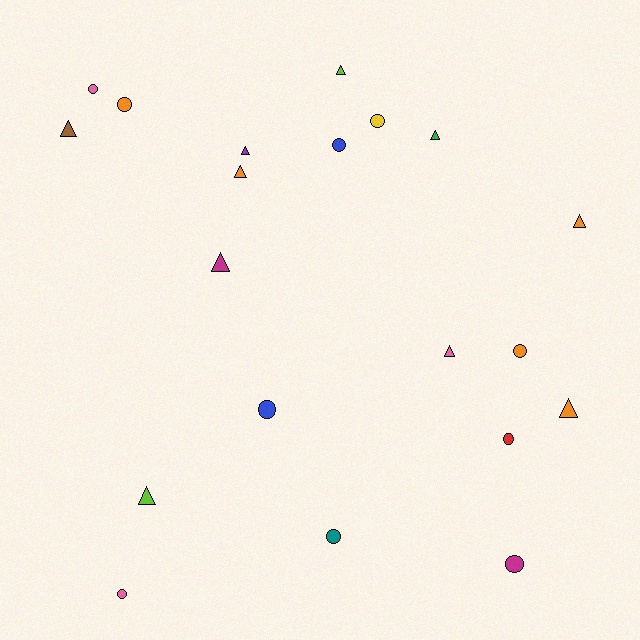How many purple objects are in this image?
There is 1 purple object.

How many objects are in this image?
There are 20 objects.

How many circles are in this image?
There are 10 circles.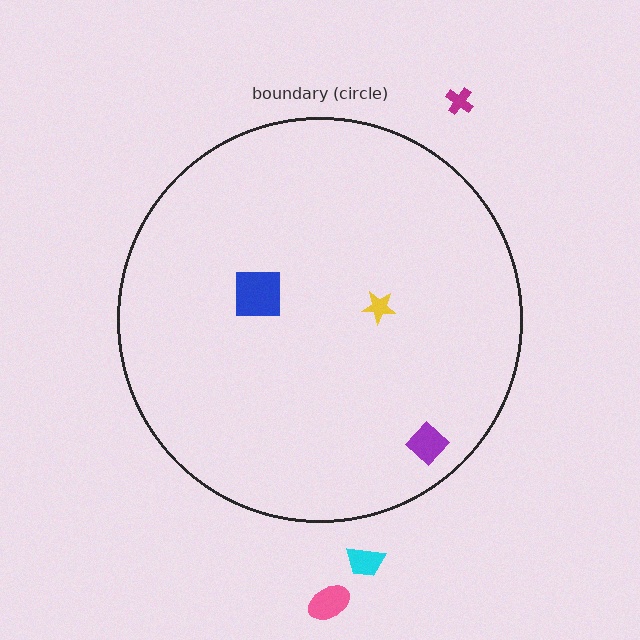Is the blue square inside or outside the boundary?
Inside.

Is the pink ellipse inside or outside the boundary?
Outside.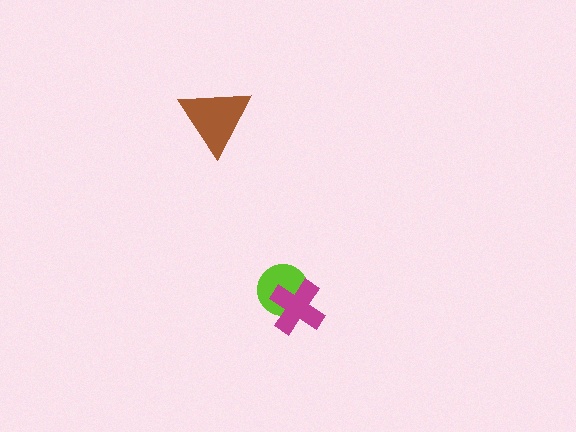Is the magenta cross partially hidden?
No, no other shape covers it.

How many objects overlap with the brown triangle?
0 objects overlap with the brown triangle.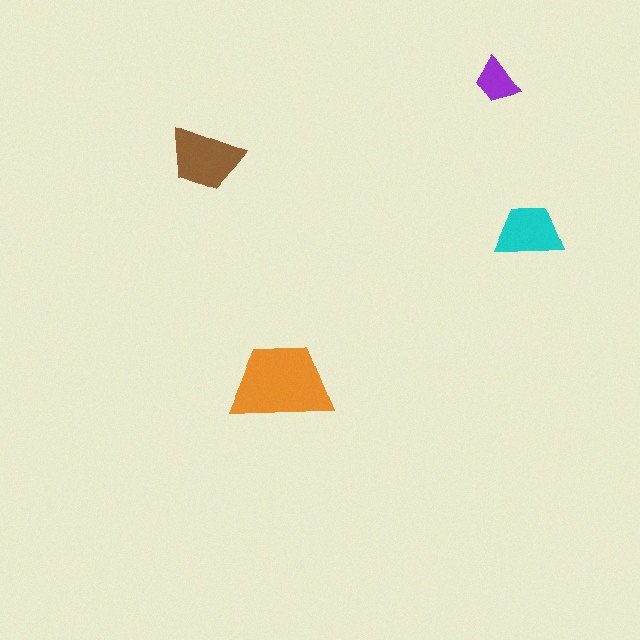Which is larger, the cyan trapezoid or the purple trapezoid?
The cyan one.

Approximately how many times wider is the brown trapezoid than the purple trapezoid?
About 1.5 times wider.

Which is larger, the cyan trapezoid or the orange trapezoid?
The orange one.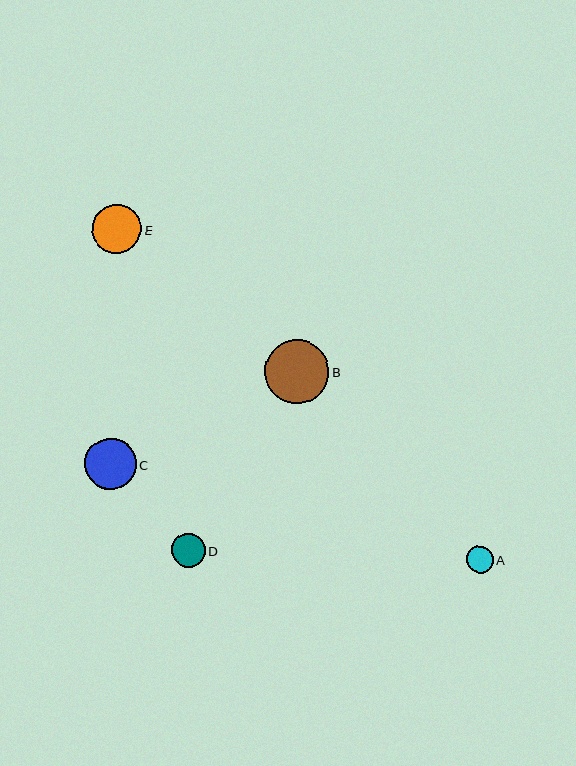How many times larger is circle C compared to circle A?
Circle C is approximately 1.9 times the size of circle A.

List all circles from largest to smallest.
From largest to smallest: B, C, E, D, A.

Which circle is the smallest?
Circle A is the smallest with a size of approximately 27 pixels.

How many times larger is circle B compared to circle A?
Circle B is approximately 2.4 times the size of circle A.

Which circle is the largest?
Circle B is the largest with a size of approximately 64 pixels.